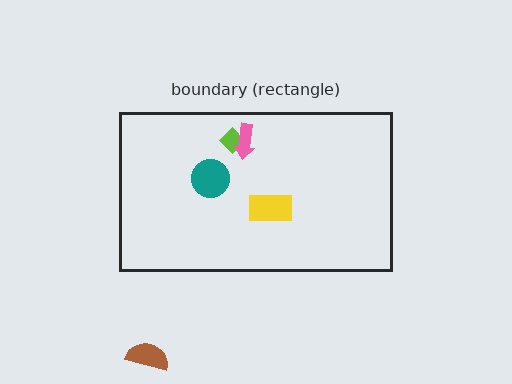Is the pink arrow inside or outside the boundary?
Inside.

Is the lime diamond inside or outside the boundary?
Inside.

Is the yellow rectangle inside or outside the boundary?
Inside.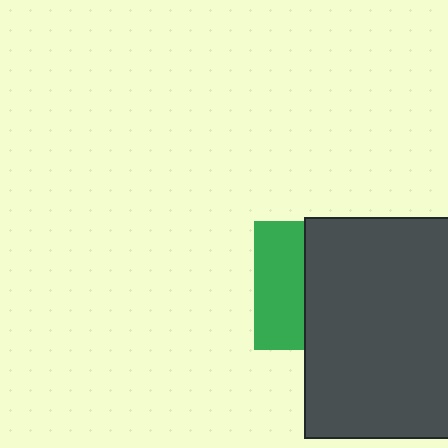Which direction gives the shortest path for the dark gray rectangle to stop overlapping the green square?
Moving right gives the shortest separation.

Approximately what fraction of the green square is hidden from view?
Roughly 61% of the green square is hidden behind the dark gray rectangle.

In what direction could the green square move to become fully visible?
The green square could move left. That would shift it out from behind the dark gray rectangle entirely.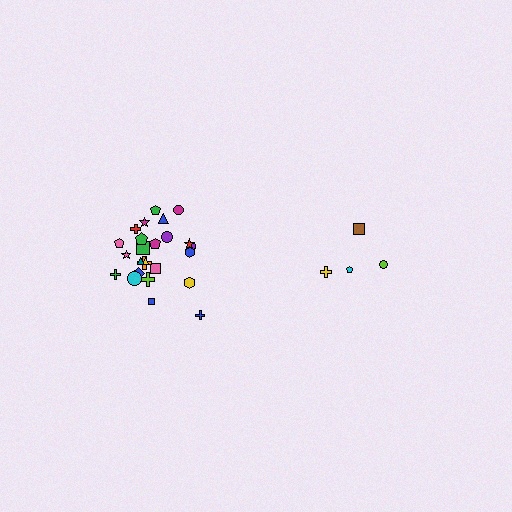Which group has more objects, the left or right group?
The left group.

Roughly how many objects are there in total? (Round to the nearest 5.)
Roughly 30 objects in total.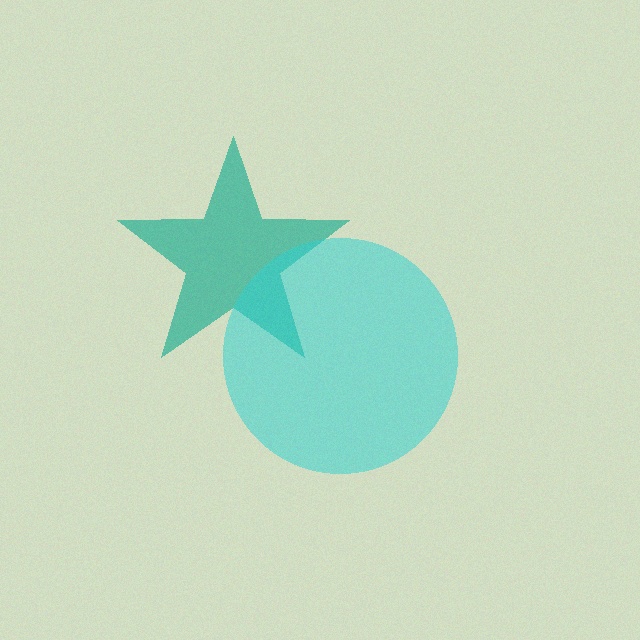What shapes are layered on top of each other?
The layered shapes are: a teal star, a cyan circle.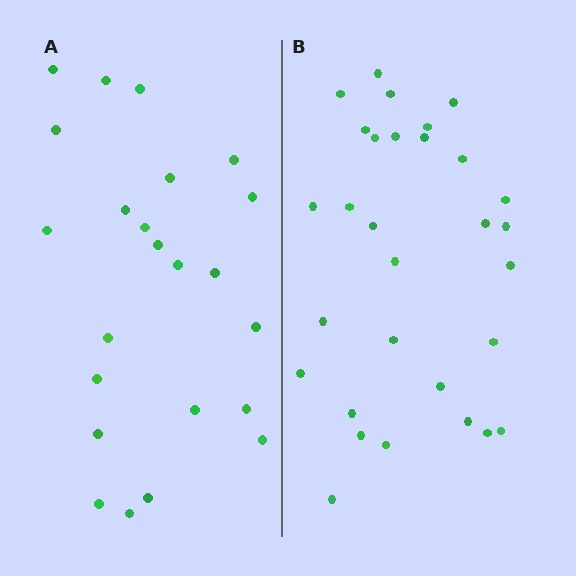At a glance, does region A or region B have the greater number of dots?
Region B (the right region) has more dots.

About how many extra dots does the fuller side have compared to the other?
Region B has roughly 8 or so more dots than region A.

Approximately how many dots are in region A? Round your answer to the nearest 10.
About 20 dots. (The exact count is 23, which rounds to 20.)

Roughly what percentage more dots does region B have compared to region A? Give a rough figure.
About 30% more.